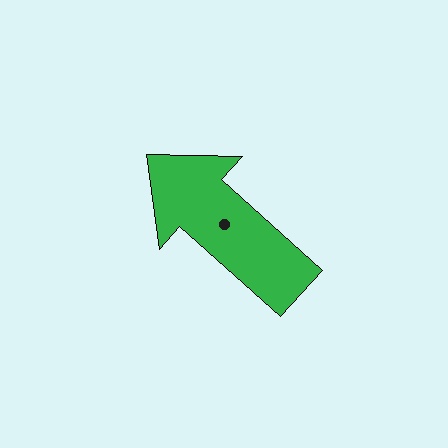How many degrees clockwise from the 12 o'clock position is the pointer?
Approximately 312 degrees.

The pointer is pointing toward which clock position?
Roughly 10 o'clock.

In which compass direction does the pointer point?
Northwest.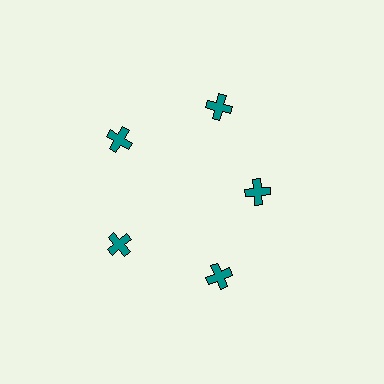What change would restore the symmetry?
The symmetry would be restored by moving it outward, back onto the ring so that all 5 crosses sit at equal angles and equal distance from the center.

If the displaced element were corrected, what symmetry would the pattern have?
It would have 5-fold rotational symmetry — the pattern would map onto itself every 72 degrees.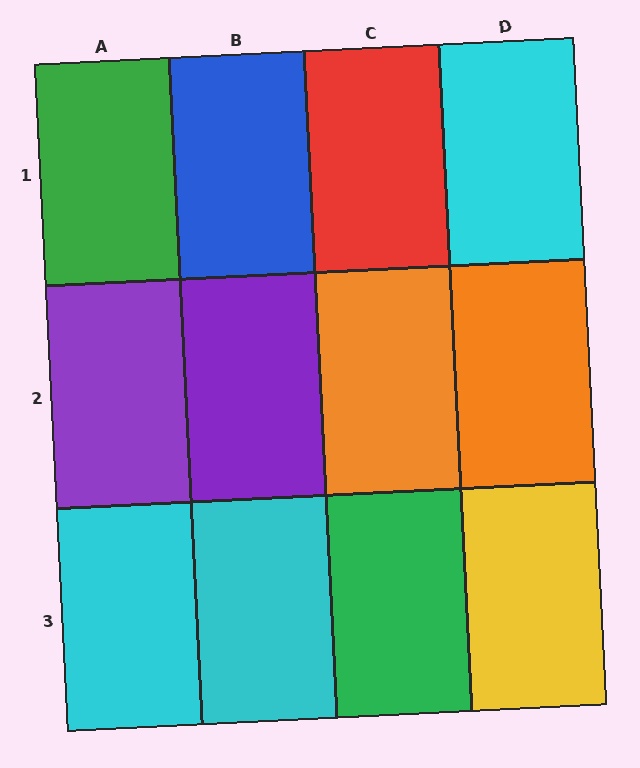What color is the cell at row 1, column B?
Blue.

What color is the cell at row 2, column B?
Purple.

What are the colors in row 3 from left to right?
Cyan, cyan, green, yellow.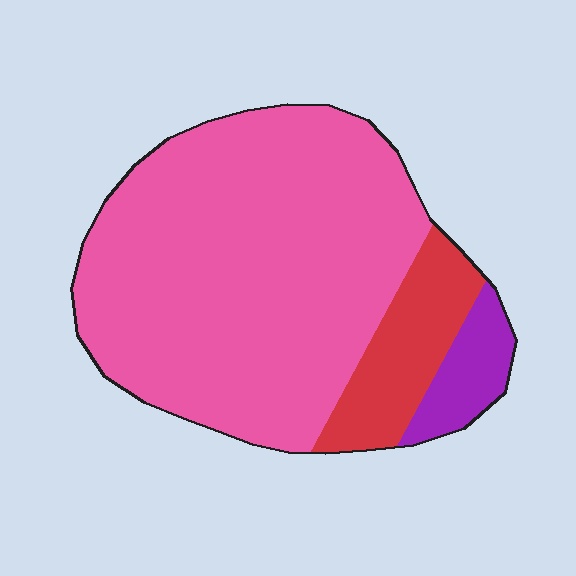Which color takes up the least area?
Purple, at roughly 10%.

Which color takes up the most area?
Pink, at roughly 80%.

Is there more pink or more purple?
Pink.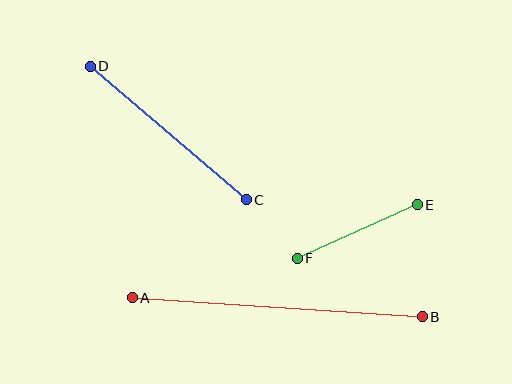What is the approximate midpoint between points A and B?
The midpoint is at approximately (277, 307) pixels.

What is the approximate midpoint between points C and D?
The midpoint is at approximately (168, 133) pixels.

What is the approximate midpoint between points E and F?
The midpoint is at approximately (357, 231) pixels.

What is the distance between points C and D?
The distance is approximately 205 pixels.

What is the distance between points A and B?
The distance is approximately 291 pixels.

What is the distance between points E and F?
The distance is approximately 131 pixels.